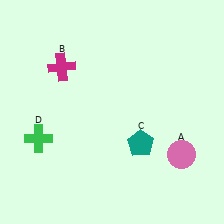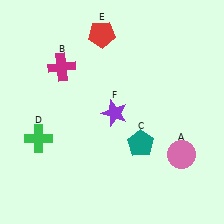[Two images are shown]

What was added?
A red pentagon (E), a purple star (F) were added in Image 2.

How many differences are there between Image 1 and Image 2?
There are 2 differences between the two images.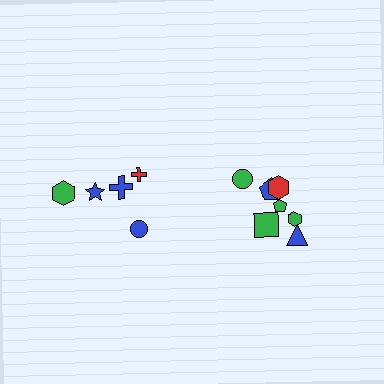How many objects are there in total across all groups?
There are 12 objects.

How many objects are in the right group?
There are 7 objects.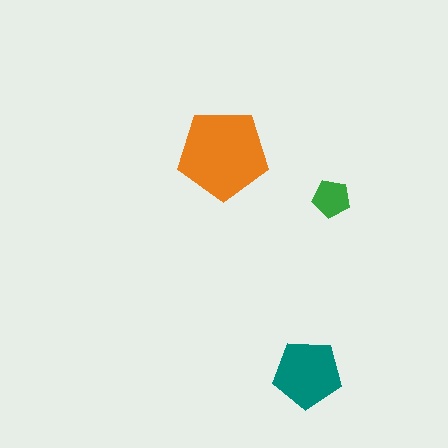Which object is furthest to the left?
The orange pentagon is leftmost.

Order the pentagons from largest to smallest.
the orange one, the teal one, the green one.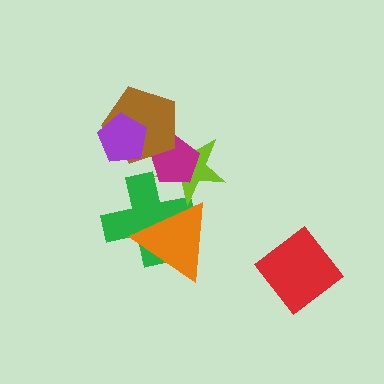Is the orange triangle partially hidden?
No, no other shape covers it.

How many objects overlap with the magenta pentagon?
3 objects overlap with the magenta pentagon.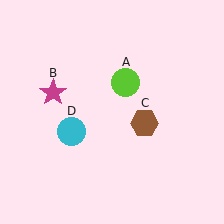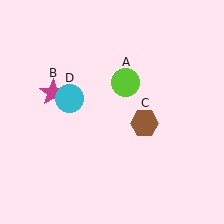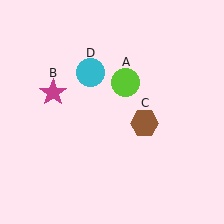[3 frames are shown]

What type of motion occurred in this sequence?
The cyan circle (object D) rotated clockwise around the center of the scene.